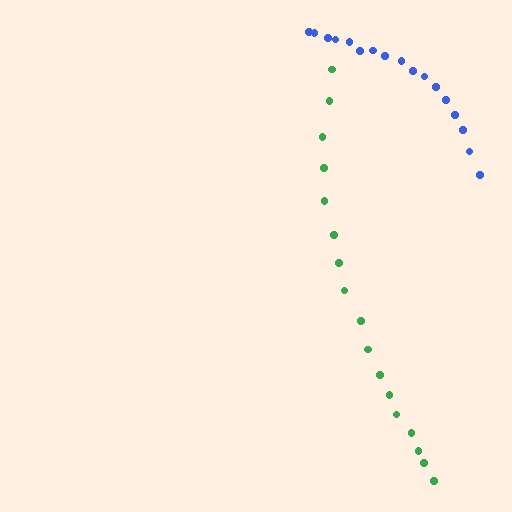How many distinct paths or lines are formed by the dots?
There are 2 distinct paths.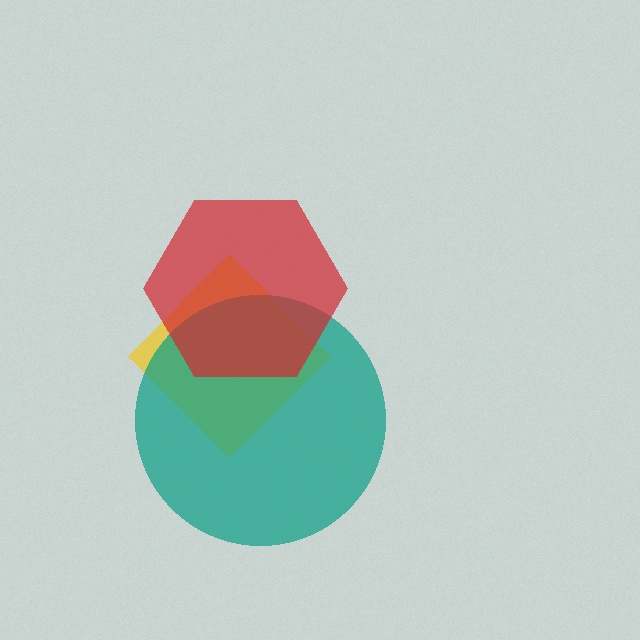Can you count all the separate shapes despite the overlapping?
Yes, there are 3 separate shapes.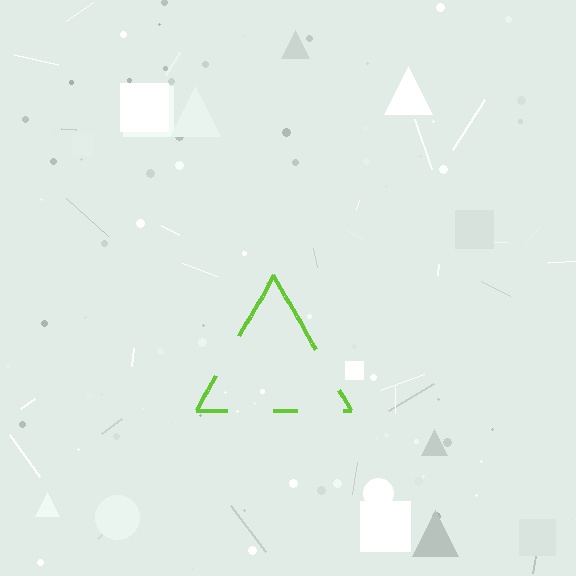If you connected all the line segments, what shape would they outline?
They would outline a triangle.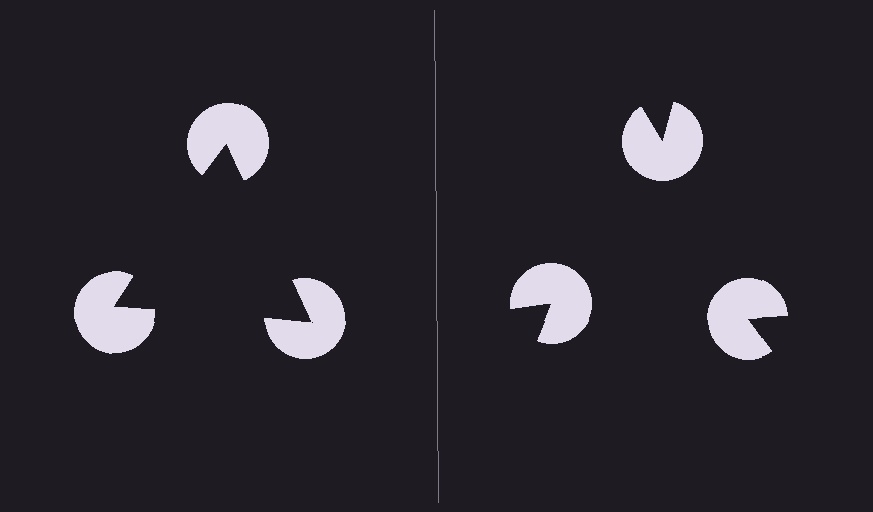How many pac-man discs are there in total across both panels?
6 — 3 on each side.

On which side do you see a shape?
An illusory triangle appears on the left side. On the right side the wedge cuts are rotated, so no coherent shape forms.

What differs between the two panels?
The pac-man discs are positioned identically on both sides; only the wedge orientations differ. On the left they align to a triangle; on the right they are misaligned.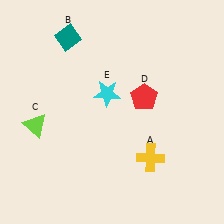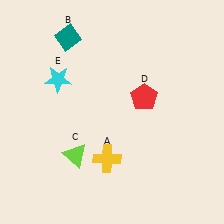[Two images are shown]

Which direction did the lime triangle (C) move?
The lime triangle (C) moved right.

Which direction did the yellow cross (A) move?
The yellow cross (A) moved left.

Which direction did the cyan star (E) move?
The cyan star (E) moved left.